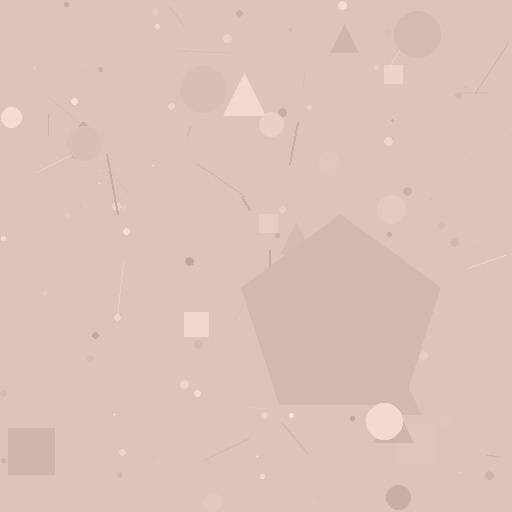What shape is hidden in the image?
A pentagon is hidden in the image.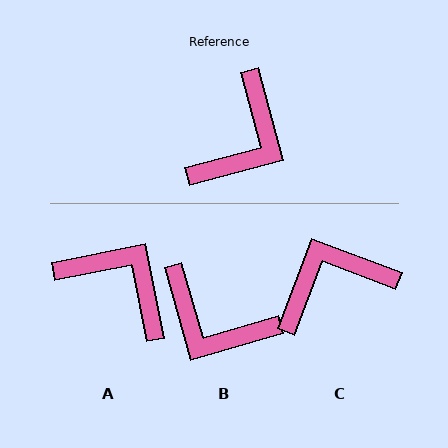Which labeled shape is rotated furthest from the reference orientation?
C, about 145 degrees away.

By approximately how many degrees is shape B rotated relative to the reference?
Approximately 89 degrees clockwise.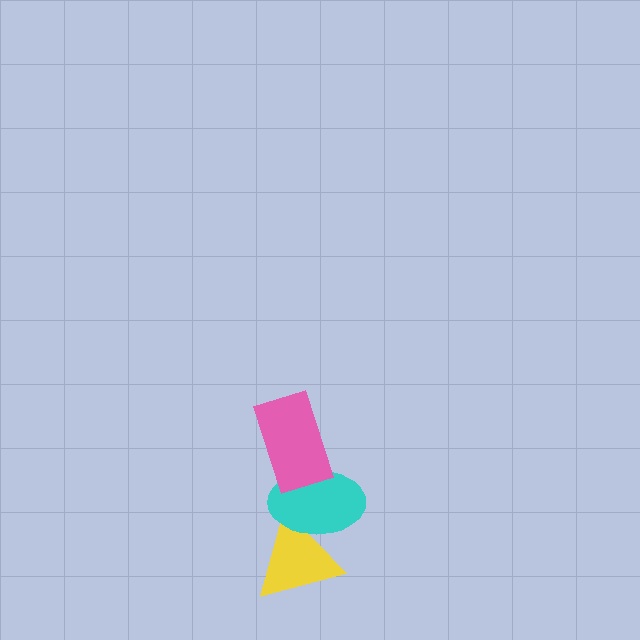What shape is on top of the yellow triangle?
The cyan ellipse is on top of the yellow triangle.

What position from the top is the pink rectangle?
The pink rectangle is 1st from the top.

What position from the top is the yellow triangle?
The yellow triangle is 3rd from the top.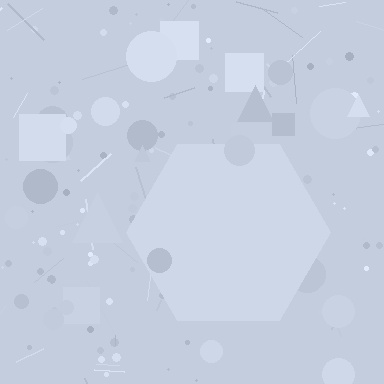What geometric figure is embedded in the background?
A hexagon is embedded in the background.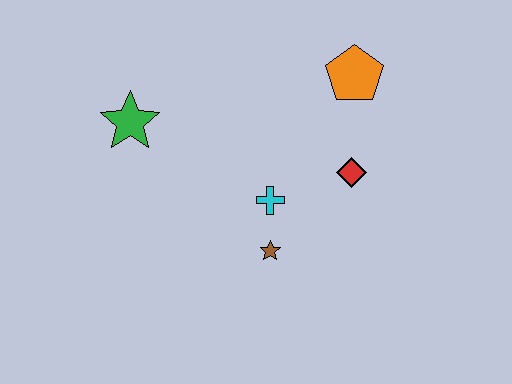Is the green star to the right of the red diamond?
No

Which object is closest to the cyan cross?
The brown star is closest to the cyan cross.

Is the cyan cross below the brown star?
No